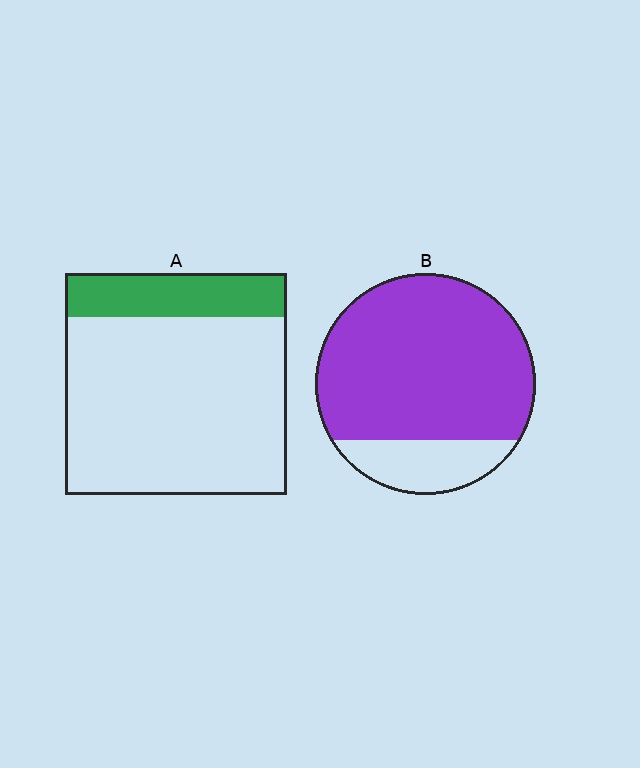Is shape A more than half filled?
No.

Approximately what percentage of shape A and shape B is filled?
A is approximately 20% and B is approximately 80%.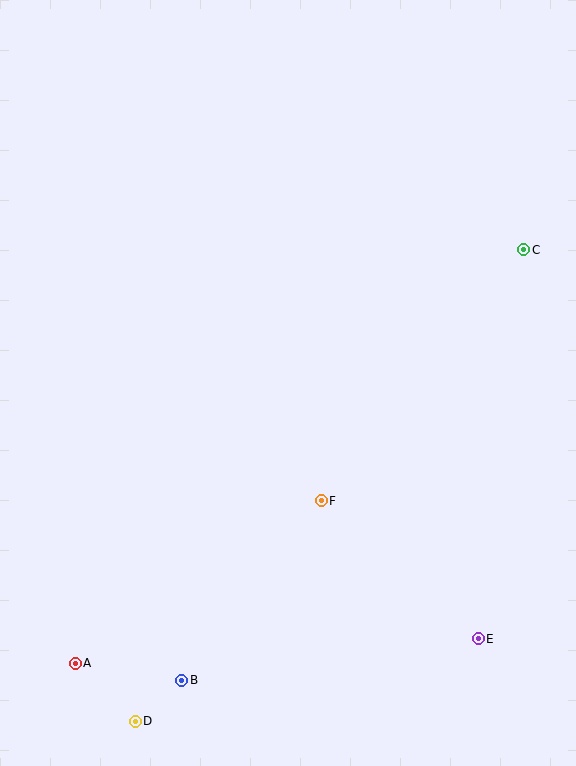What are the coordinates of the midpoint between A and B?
The midpoint between A and B is at (129, 672).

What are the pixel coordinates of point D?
Point D is at (135, 721).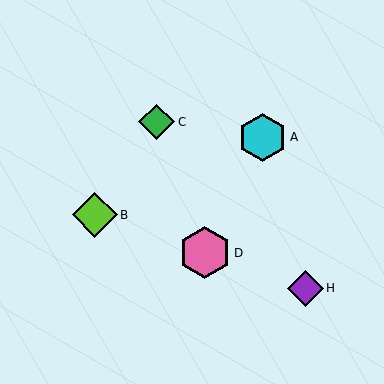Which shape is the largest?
The pink hexagon (labeled D) is the largest.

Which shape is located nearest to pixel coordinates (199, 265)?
The pink hexagon (labeled D) at (205, 253) is nearest to that location.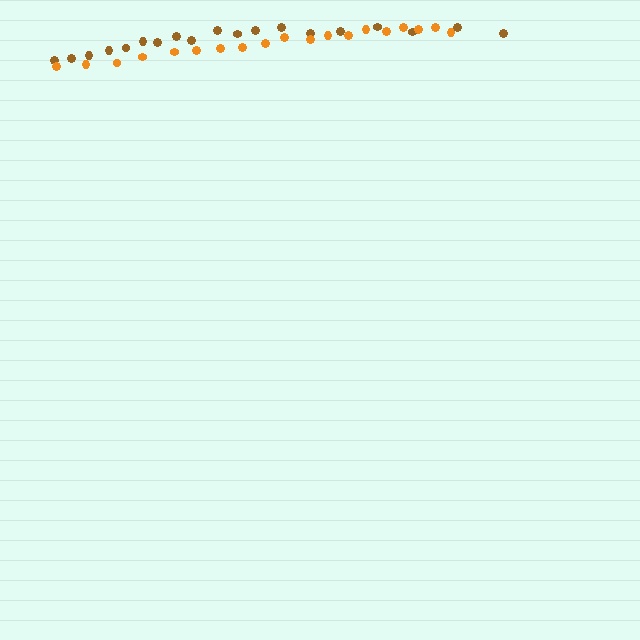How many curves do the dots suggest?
There are 2 distinct paths.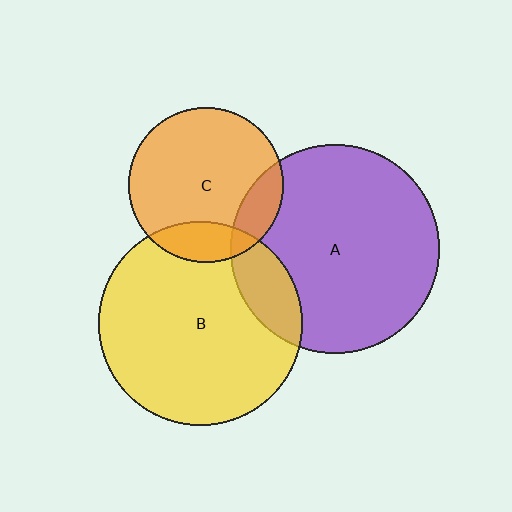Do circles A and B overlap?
Yes.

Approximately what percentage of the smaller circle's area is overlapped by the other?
Approximately 15%.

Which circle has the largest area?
Circle A (purple).